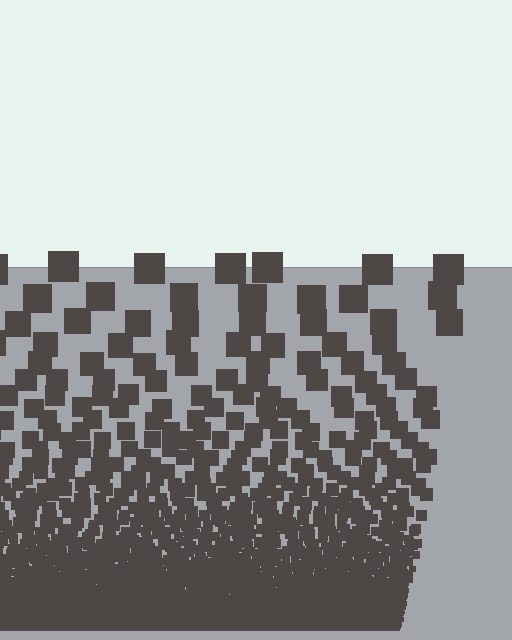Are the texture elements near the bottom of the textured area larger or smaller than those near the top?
Smaller. The gradient is inverted — elements near the bottom are smaller and denser.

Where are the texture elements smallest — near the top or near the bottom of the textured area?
Near the bottom.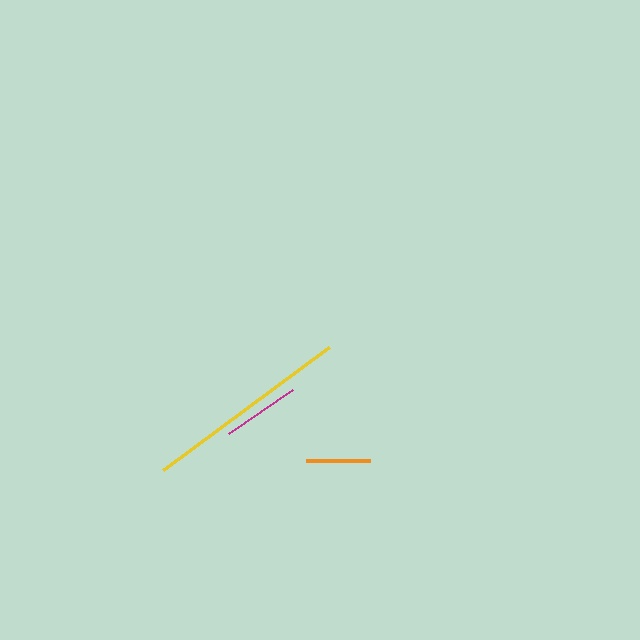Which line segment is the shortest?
The orange line is the shortest at approximately 64 pixels.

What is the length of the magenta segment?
The magenta segment is approximately 78 pixels long.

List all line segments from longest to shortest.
From longest to shortest: yellow, magenta, orange.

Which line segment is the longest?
The yellow line is the longest at approximately 207 pixels.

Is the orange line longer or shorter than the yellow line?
The yellow line is longer than the orange line.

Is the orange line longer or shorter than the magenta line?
The magenta line is longer than the orange line.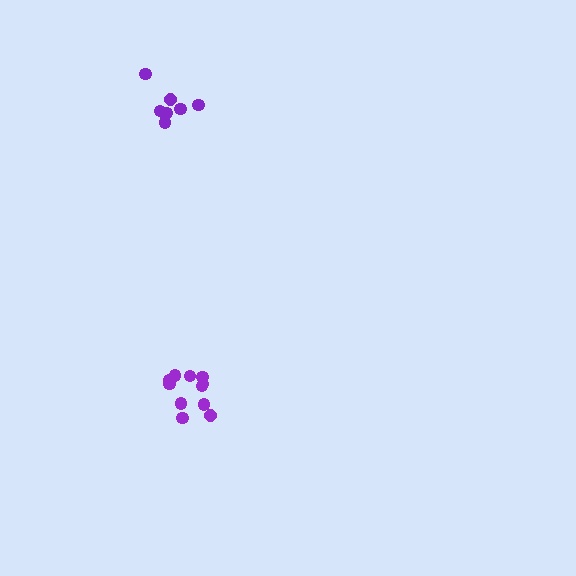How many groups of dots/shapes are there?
There are 2 groups.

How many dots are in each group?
Group 1: 11 dots, Group 2: 8 dots (19 total).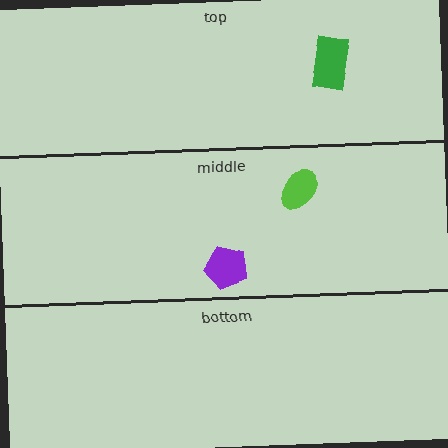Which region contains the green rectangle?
The top region.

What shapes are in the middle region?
The purple pentagon, the lime ellipse.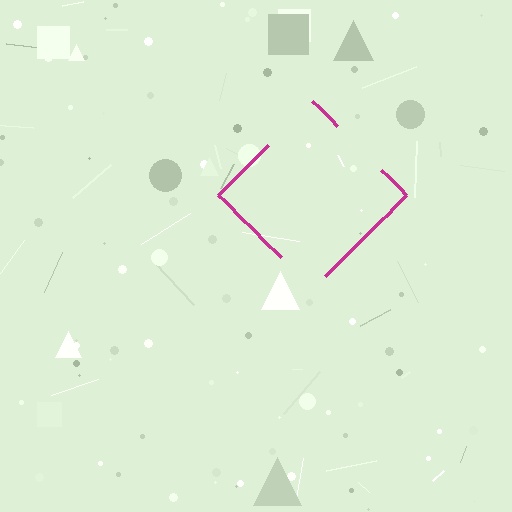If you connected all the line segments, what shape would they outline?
They would outline a diamond.